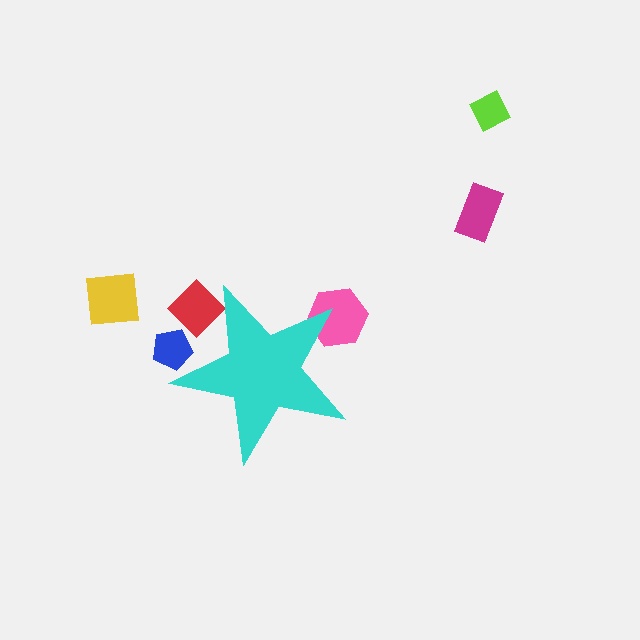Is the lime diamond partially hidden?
No, the lime diamond is fully visible.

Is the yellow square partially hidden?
No, the yellow square is fully visible.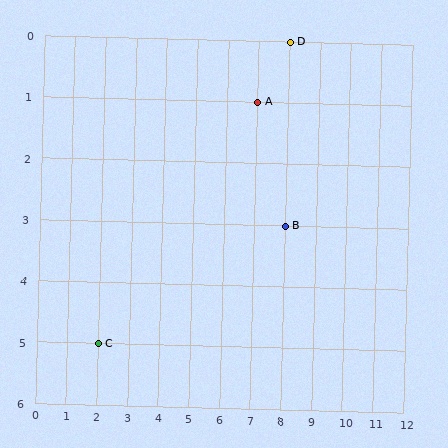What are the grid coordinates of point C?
Point C is at grid coordinates (2, 5).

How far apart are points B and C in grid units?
Points B and C are 6 columns and 2 rows apart (about 6.3 grid units diagonally).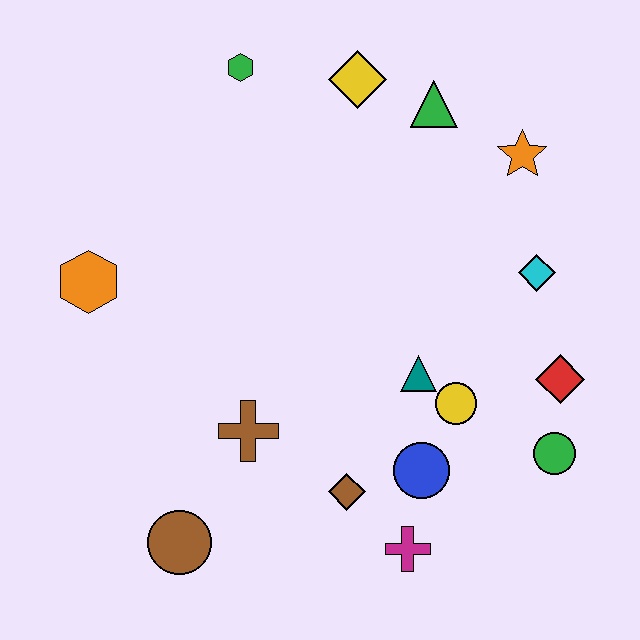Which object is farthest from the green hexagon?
The magenta cross is farthest from the green hexagon.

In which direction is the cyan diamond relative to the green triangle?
The cyan diamond is below the green triangle.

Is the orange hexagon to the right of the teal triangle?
No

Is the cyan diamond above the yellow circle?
Yes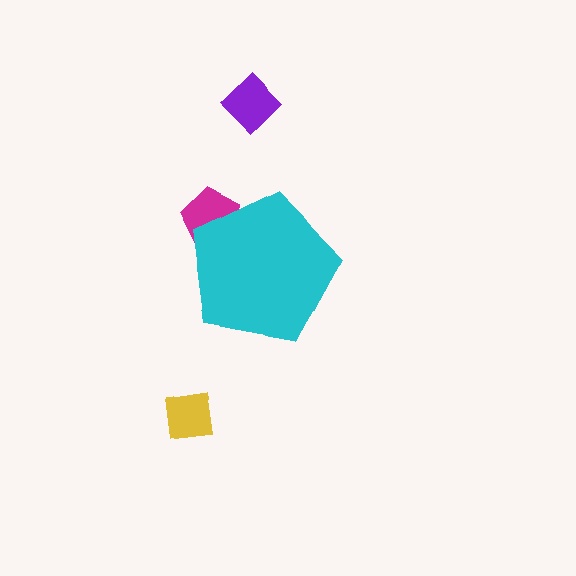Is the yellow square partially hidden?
No, the yellow square is fully visible.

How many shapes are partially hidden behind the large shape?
1 shape is partially hidden.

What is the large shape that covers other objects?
A cyan pentagon.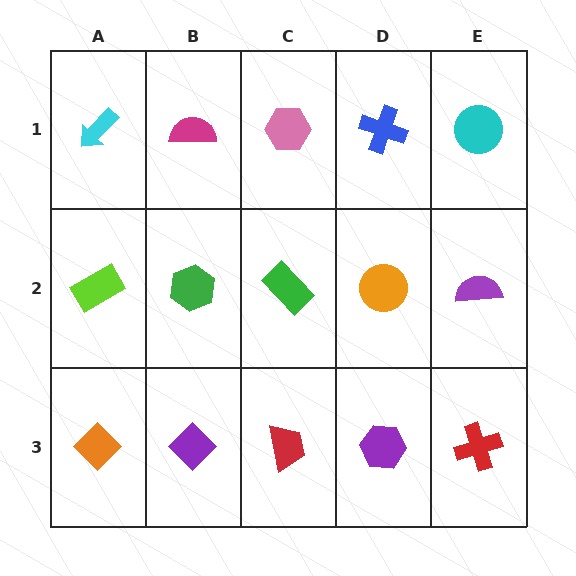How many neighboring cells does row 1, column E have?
2.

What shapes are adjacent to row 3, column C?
A green rectangle (row 2, column C), a purple diamond (row 3, column B), a purple hexagon (row 3, column D).